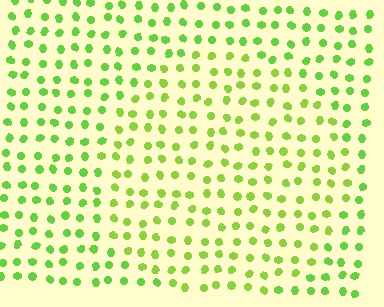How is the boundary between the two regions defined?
The boundary is defined purely by a slight shift in hue (about 17 degrees). Spacing, size, and orientation are identical on both sides.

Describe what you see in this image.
The image is filled with small lime elements in a uniform arrangement. A circle-shaped region is visible where the elements are tinted to a slightly different hue, forming a subtle color boundary.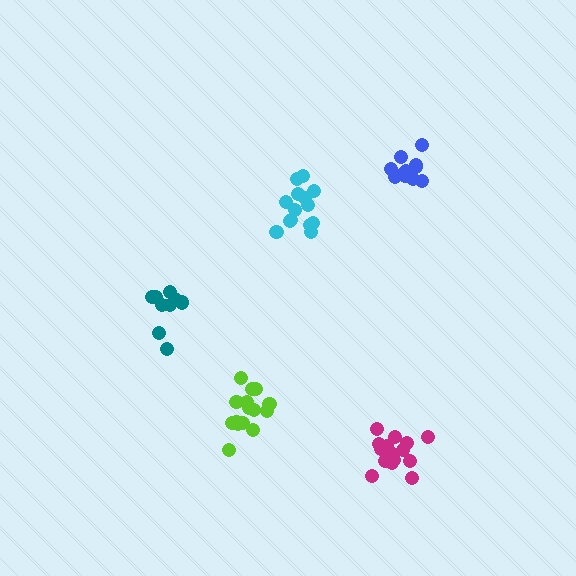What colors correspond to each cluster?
The clusters are colored: blue, magenta, lime, teal, cyan.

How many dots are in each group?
Group 1: 11 dots, Group 2: 15 dots, Group 3: 15 dots, Group 4: 10 dots, Group 5: 14 dots (65 total).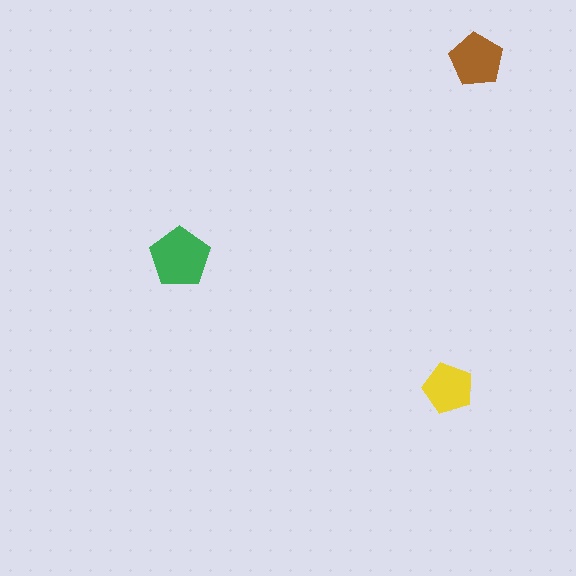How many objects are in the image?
There are 3 objects in the image.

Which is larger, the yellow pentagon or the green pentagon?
The green one.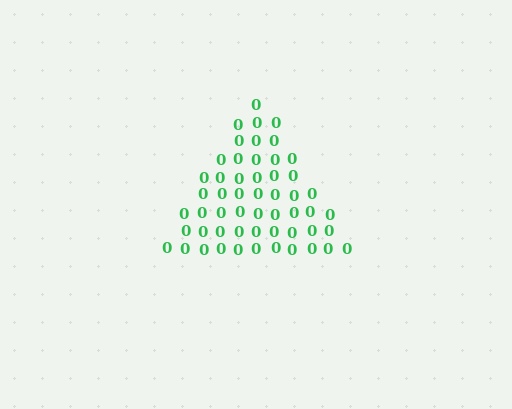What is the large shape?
The large shape is a triangle.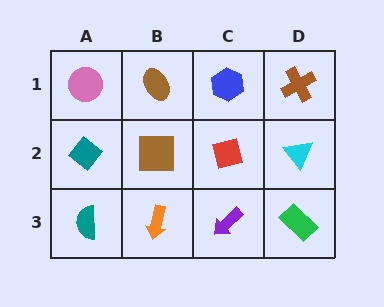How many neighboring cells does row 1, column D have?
2.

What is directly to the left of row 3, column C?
An orange arrow.